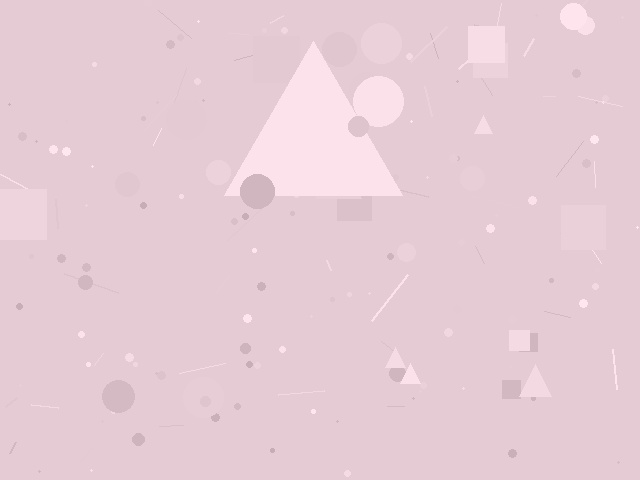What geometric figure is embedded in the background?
A triangle is embedded in the background.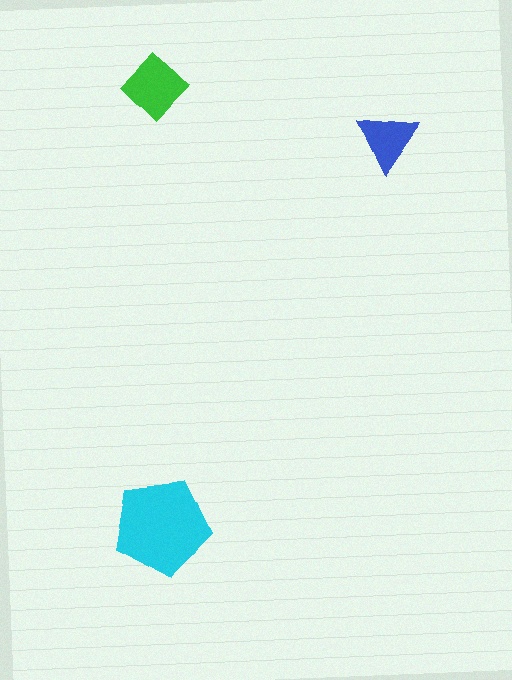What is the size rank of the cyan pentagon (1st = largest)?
1st.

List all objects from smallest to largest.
The blue triangle, the green diamond, the cyan pentagon.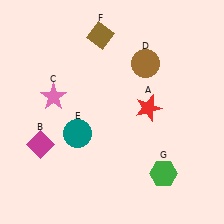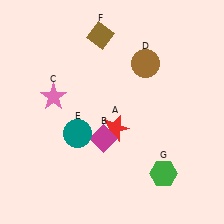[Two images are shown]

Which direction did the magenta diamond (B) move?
The magenta diamond (B) moved right.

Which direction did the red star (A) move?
The red star (A) moved left.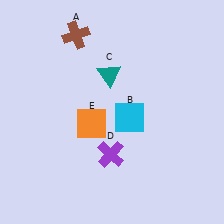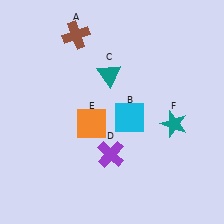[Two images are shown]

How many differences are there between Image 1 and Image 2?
There is 1 difference between the two images.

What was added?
A teal star (F) was added in Image 2.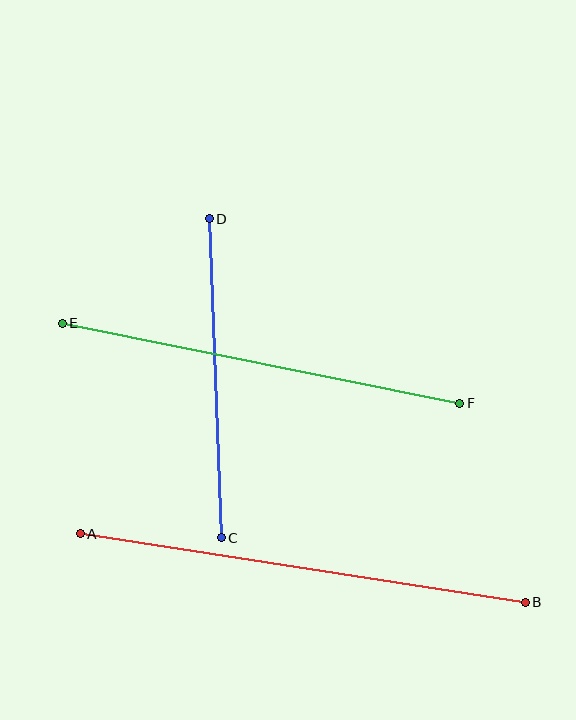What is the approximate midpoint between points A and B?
The midpoint is at approximately (303, 568) pixels.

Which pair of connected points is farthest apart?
Points A and B are farthest apart.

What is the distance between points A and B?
The distance is approximately 450 pixels.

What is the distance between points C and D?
The distance is approximately 319 pixels.